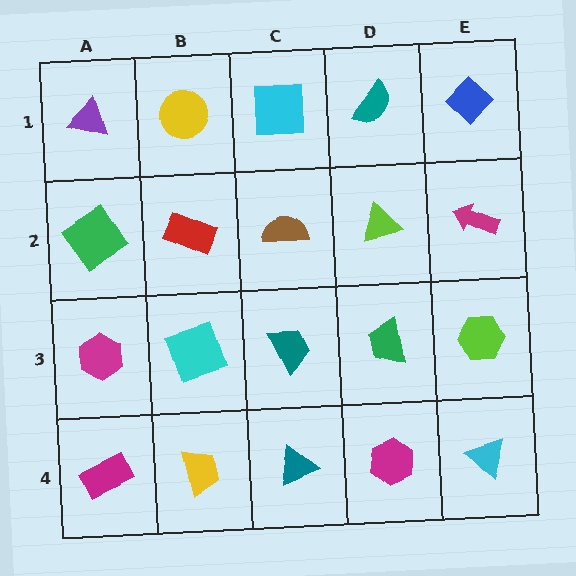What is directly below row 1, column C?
A brown semicircle.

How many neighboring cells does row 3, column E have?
3.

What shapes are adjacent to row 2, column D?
A teal semicircle (row 1, column D), a green trapezoid (row 3, column D), a brown semicircle (row 2, column C), a magenta arrow (row 2, column E).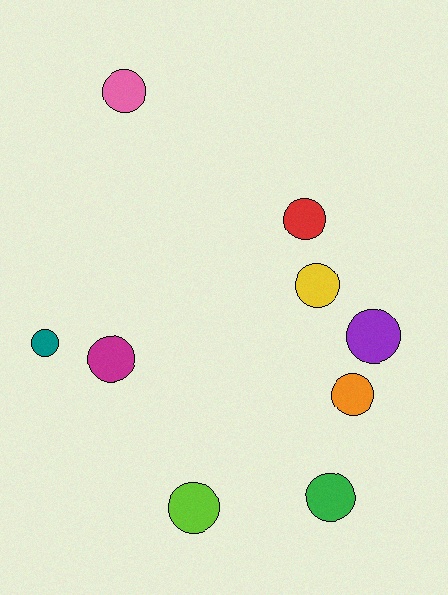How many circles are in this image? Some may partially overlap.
There are 9 circles.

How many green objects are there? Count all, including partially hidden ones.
There is 1 green object.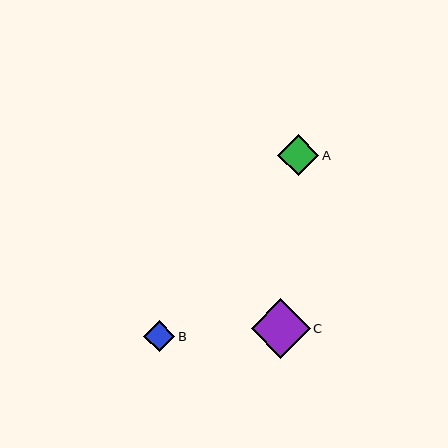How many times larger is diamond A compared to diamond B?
Diamond A is approximately 1.3 times the size of diamond B.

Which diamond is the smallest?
Diamond B is the smallest with a size of approximately 31 pixels.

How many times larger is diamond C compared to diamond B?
Diamond C is approximately 1.9 times the size of diamond B.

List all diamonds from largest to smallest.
From largest to smallest: C, A, B.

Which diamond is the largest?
Diamond C is the largest with a size of approximately 59 pixels.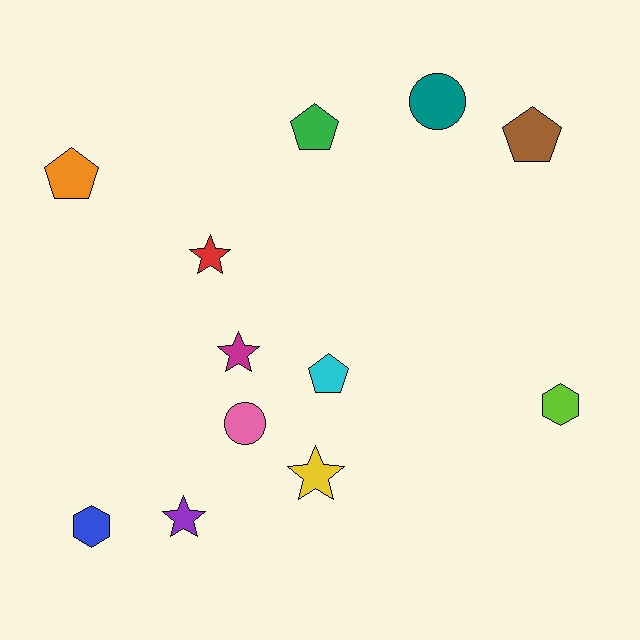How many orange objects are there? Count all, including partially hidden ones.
There is 1 orange object.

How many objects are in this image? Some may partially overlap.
There are 12 objects.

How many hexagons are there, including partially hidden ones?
There are 2 hexagons.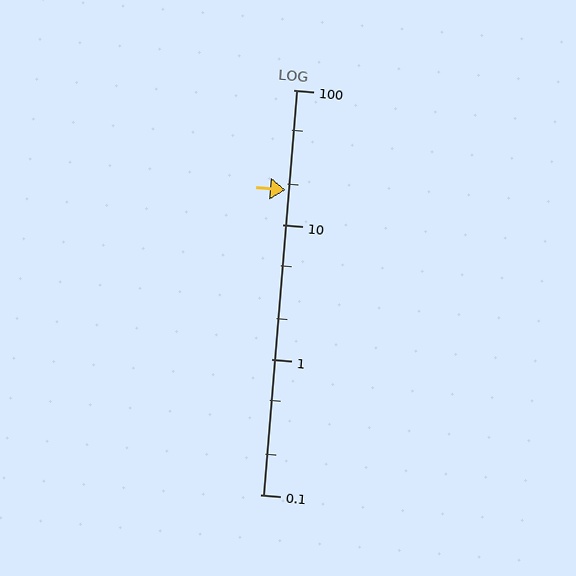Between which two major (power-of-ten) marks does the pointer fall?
The pointer is between 10 and 100.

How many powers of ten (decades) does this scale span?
The scale spans 3 decades, from 0.1 to 100.